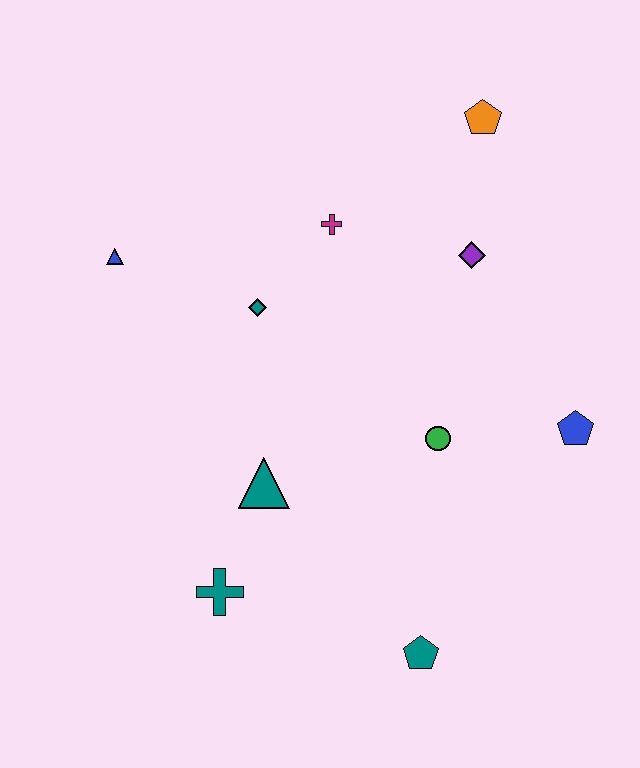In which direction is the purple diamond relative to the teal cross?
The purple diamond is above the teal cross.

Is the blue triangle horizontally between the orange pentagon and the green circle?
No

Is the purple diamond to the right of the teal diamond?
Yes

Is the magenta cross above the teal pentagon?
Yes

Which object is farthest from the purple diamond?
The teal cross is farthest from the purple diamond.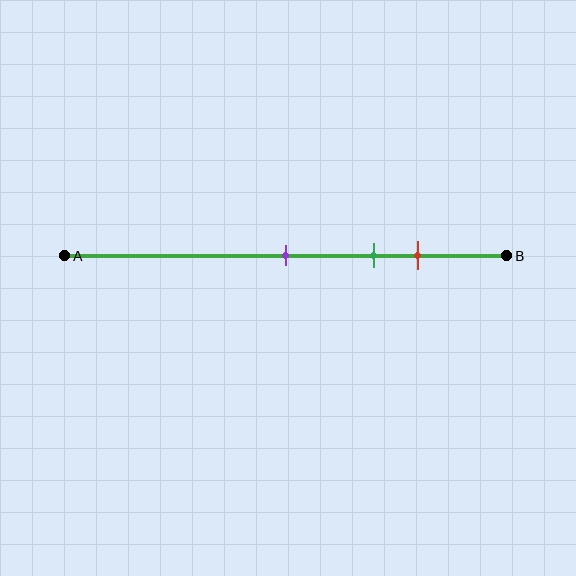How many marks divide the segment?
There are 3 marks dividing the segment.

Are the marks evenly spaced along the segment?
Yes, the marks are approximately evenly spaced.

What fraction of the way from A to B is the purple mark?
The purple mark is approximately 50% (0.5) of the way from A to B.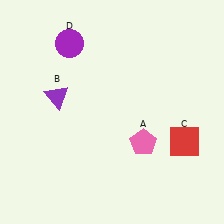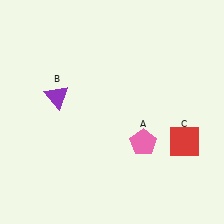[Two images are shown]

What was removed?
The purple circle (D) was removed in Image 2.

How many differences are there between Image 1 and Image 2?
There is 1 difference between the two images.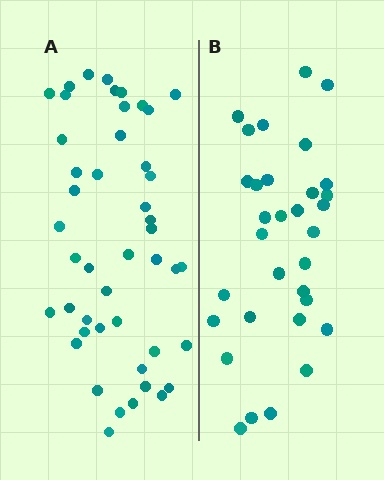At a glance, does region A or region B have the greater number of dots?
Region A (the left region) has more dots.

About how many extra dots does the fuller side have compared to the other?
Region A has approximately 15 more dots than region B.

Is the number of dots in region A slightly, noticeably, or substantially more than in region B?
Region A has noticeably more, but not dramatically so. The ratio is roughly 1.4 to 1.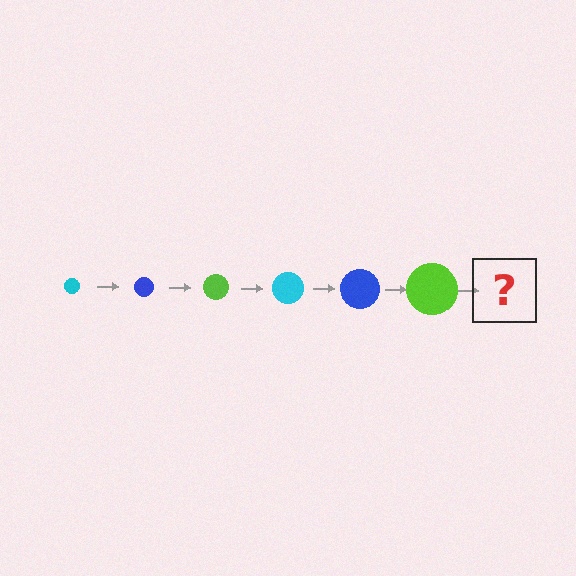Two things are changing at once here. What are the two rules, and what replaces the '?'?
The two rules are that the circle grows larger each step and the color cycles through cyan, blue, and lime. The '?' should be a cyan circle, larger than the previous one.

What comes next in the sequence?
The next element should be a cyan circle, larger than the previous one.